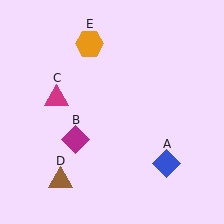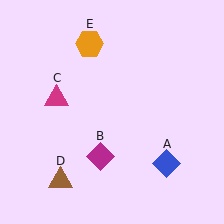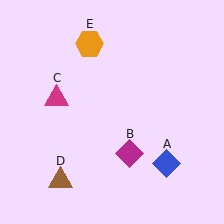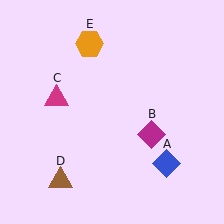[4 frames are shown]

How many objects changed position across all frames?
1 object changed position: magenta diamond (object B).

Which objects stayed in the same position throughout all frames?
Blue diamond (object A) and magenta triangle (object C) and brown triangle (object D) and orange hexagon (object E) remained stationary.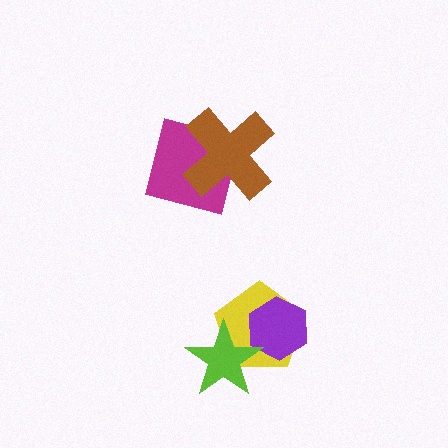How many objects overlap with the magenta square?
1 object overlaps with the magenta square.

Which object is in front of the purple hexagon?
The lime star is in front of the purple hexagon.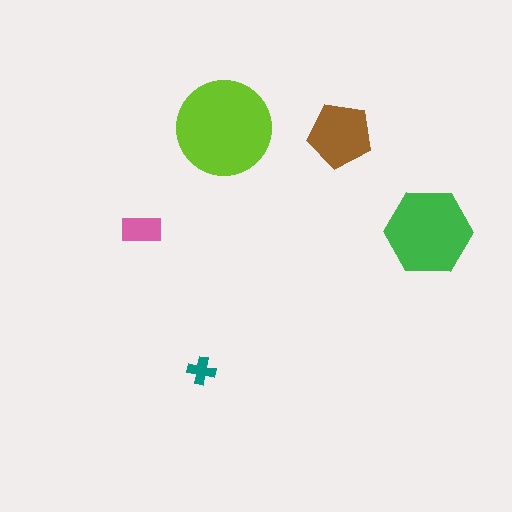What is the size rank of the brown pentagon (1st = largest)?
3rd.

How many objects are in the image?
There are 5 objects in the image.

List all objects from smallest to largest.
The teal cross, the pink rectangle, the brown pentagon, the green hexagon, the lime circle.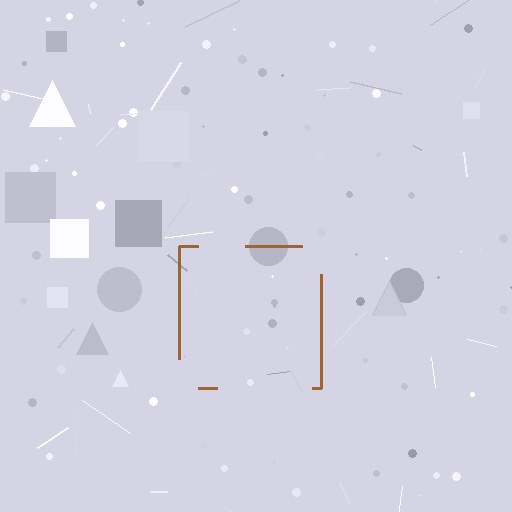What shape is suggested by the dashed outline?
The dashed outline suggests a square.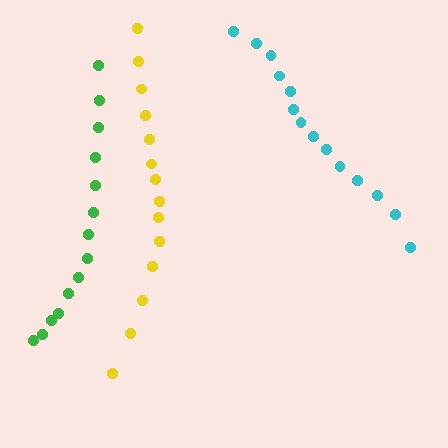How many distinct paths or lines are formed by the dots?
There are 3 distinct paths.